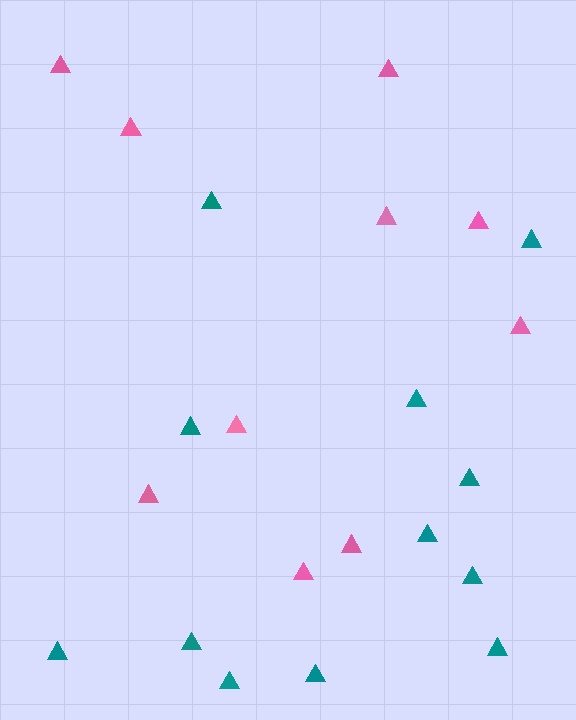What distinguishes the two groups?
There are 2 groups: one group of pink triangles (10) and one group of teal triangles (12).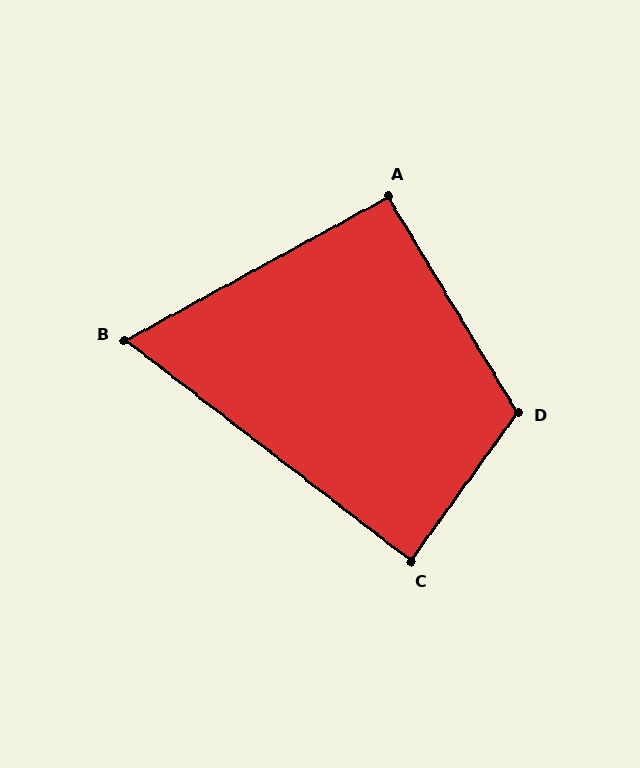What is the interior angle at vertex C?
Approximately 88 degrees (approximately right).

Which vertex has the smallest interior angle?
B, at approximately 66 degrees.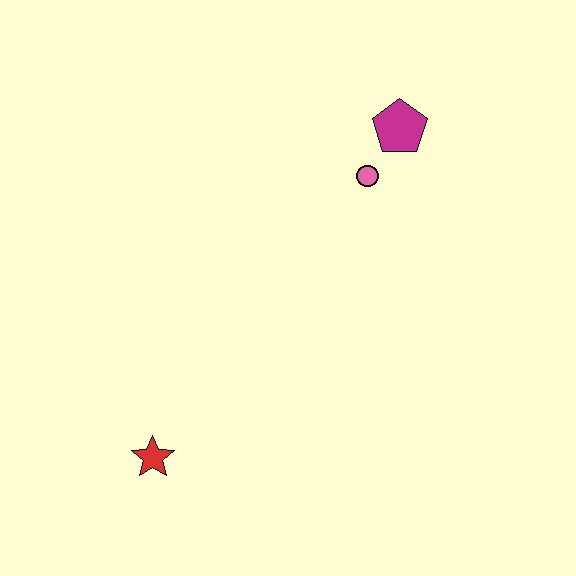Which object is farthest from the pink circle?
The red star is farthest from the pink circle.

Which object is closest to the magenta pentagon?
The pink circle is closest to the magenta pentagon.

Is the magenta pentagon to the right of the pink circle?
Yes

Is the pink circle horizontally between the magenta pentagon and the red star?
Yes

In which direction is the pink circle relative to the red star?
The pink circle is above the red star.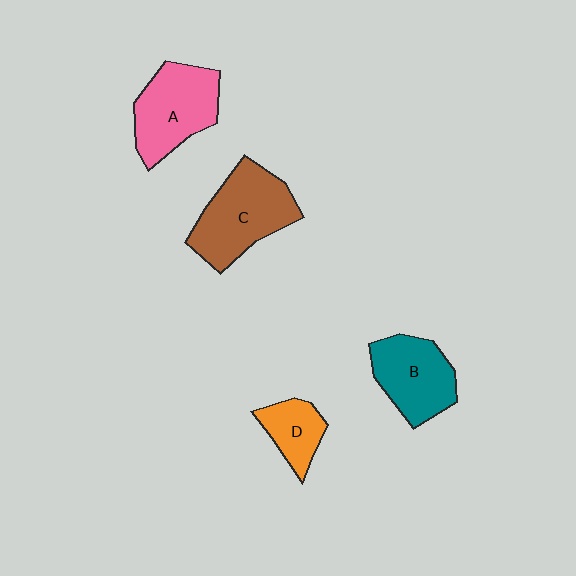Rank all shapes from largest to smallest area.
From largest to smallest: C (brown), A (pink), B (teal), D (orange).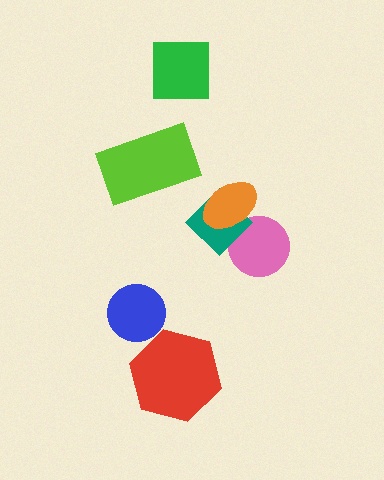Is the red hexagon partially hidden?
No, no other shape covers it.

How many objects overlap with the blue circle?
0 objects overlap with the blue circle.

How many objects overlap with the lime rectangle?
0 objects overlap with the lime rectangle.